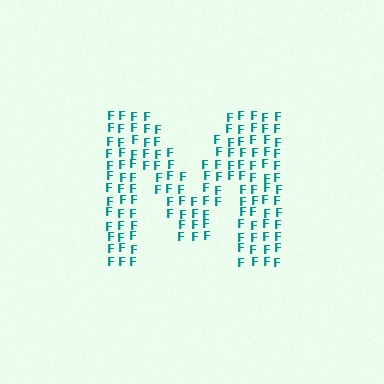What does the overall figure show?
The overall figure shows the letter M.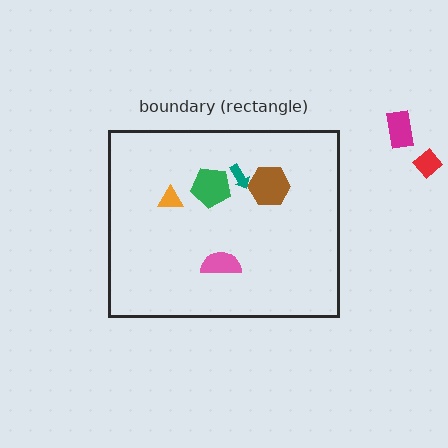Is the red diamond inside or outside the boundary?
Outside.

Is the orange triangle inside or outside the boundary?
Inside.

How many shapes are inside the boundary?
5 inside, 2 outside.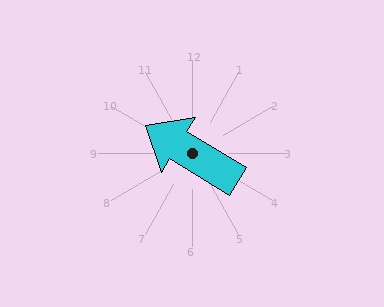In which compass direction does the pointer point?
Northwest.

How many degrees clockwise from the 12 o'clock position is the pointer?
Approximately 301 degrees.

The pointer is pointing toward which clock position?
Roughly 10 o'clock.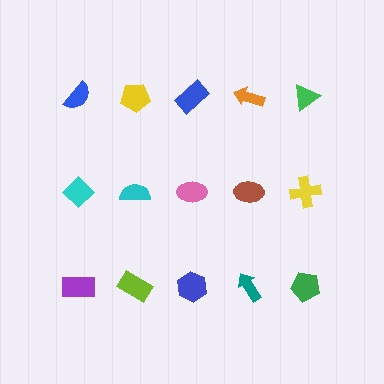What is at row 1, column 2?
A yellow pentagon.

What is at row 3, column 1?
A purple rectangle.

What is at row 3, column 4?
A teal arrow.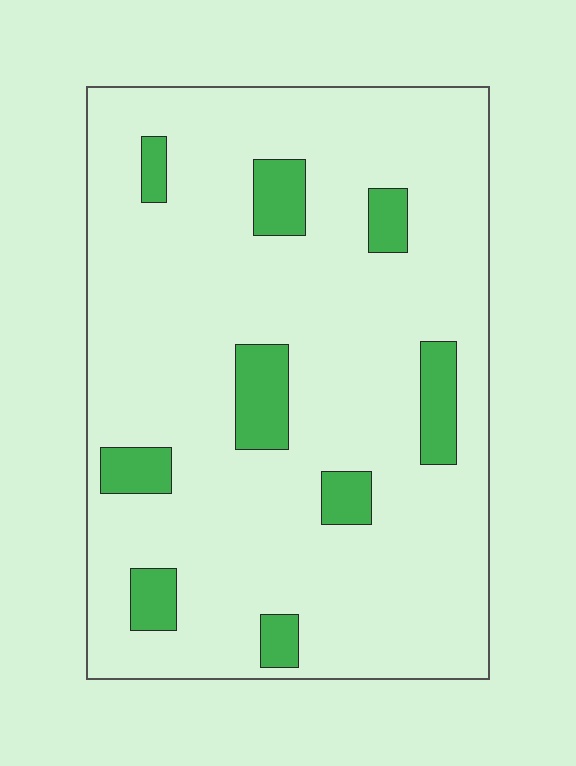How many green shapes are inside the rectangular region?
9.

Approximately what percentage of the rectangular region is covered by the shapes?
Approximately 10%.